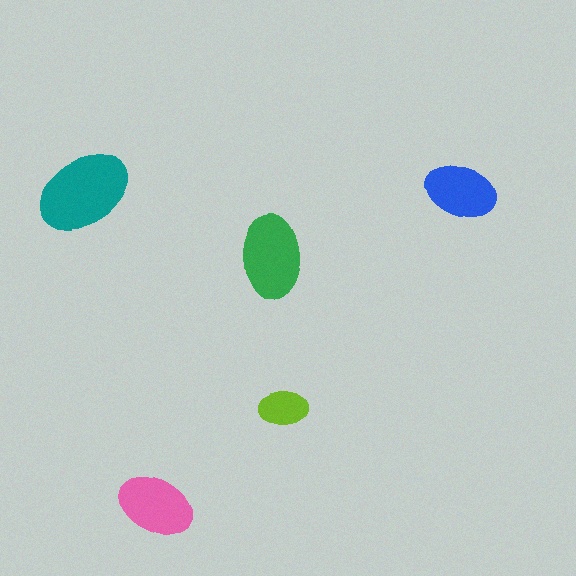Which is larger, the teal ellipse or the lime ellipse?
The teal one.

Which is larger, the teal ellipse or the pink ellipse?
The teal one.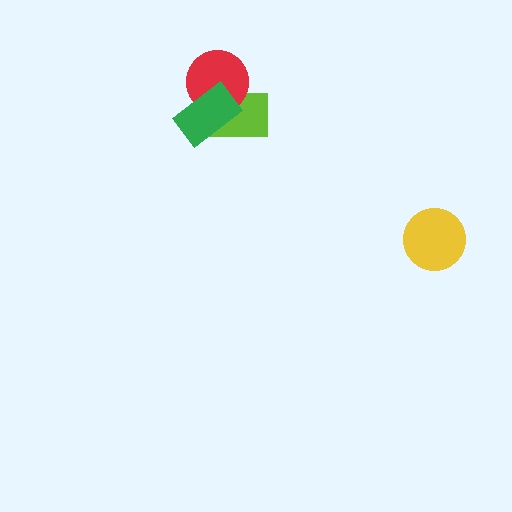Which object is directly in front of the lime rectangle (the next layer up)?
The red circle is directly in front of the lime rectangle.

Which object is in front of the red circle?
The green rectangle is in front of the red circle.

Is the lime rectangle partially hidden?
Yes, it is partially covered by another shape.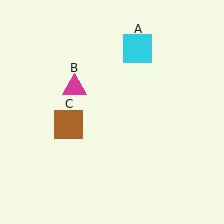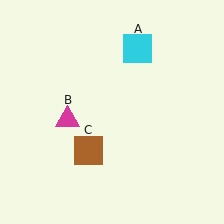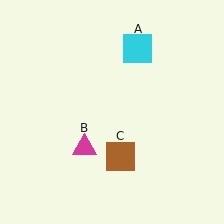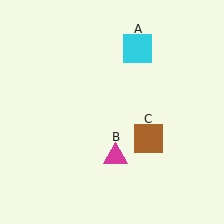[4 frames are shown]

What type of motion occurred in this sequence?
The magenta triangle (object B), brown square (object C) rotated counterclockwise around the center of the scene.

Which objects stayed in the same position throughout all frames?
Cyan square (object A) remained stationary.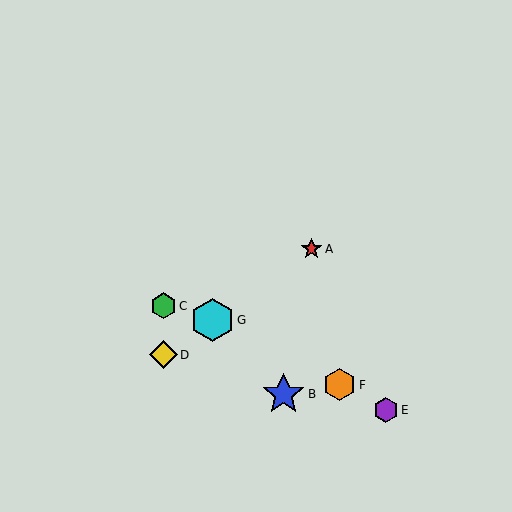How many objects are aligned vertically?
2 objects (C, D) are aligned vertically.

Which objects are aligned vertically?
Objects C, D are aligned vertically.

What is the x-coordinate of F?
Object F is at x≈340.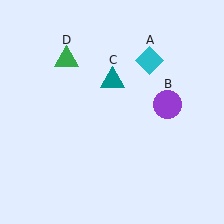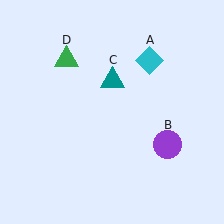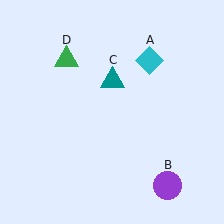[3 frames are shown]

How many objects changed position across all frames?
1 object changed position: purple circle (object B).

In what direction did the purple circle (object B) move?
The purple circle (object B) moved down.